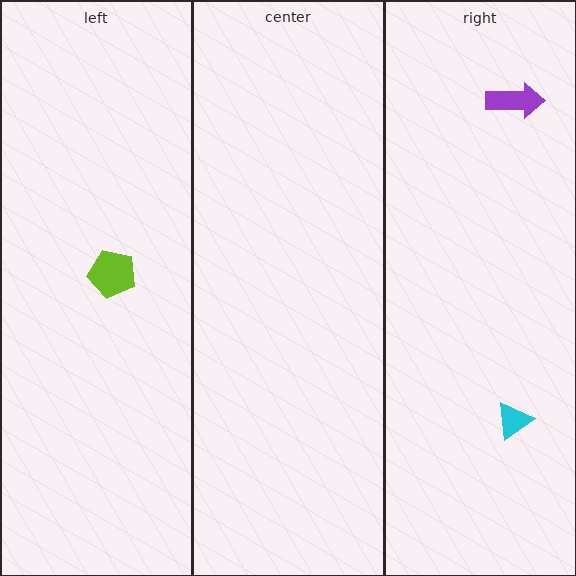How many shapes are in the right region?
2.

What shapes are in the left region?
The lime pentagon.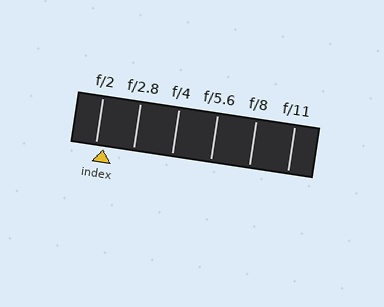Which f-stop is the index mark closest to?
The index mark is closest to f/2.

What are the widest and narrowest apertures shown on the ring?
The widest aperture shown is f/2 and the narrowest is f/11.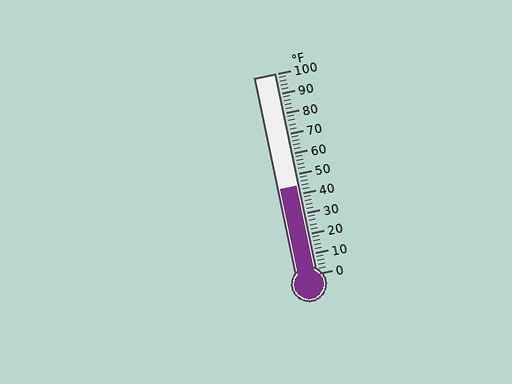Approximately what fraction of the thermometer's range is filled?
The thermometer is filled to approximately 45% of its range.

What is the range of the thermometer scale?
The thermometer scale ranges from 0°F to 100°F.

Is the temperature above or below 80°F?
The temperature is below 80°F.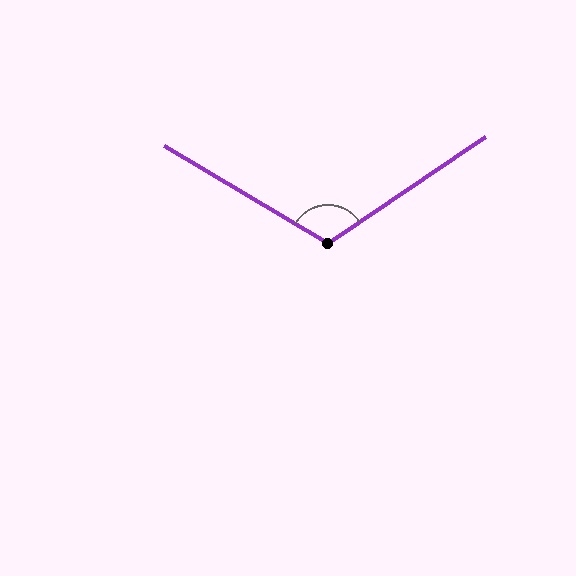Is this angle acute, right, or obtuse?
It is obtuse.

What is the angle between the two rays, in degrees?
Approximately 115 degrees.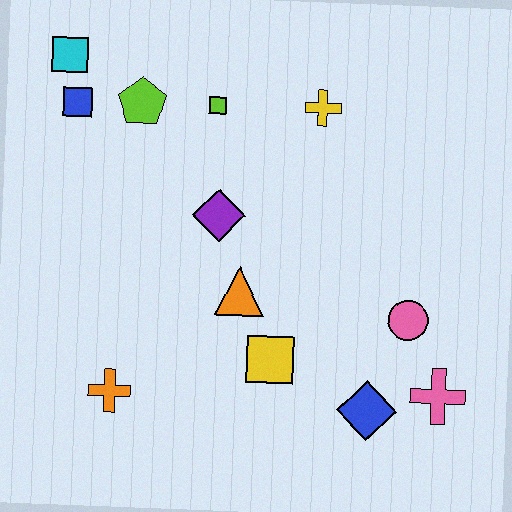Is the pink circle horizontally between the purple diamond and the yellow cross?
No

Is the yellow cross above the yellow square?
Yes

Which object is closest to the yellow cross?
The lime square is closest to the yellow cross.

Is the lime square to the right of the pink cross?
No